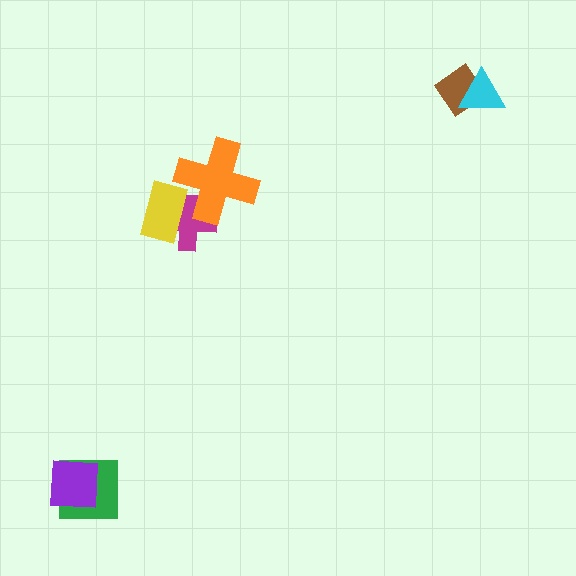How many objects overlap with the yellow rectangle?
2 objects overlap with the yellow rectangle.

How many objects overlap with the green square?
1 object overlaps with the green square.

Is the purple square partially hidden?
No, no other shape covers it.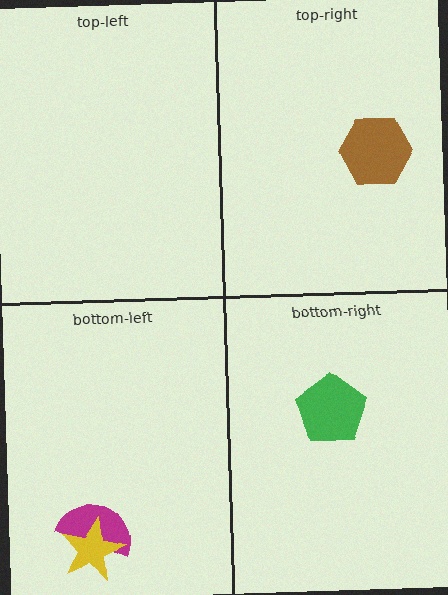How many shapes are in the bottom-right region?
1.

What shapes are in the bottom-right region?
The green pentagon.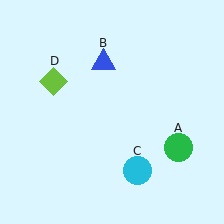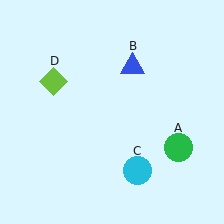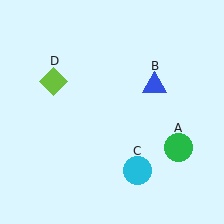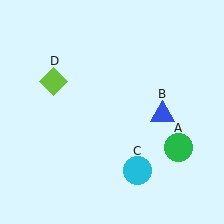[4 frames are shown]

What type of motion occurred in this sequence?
The blue triangle (object B) rotated clockwise around the center of the scene.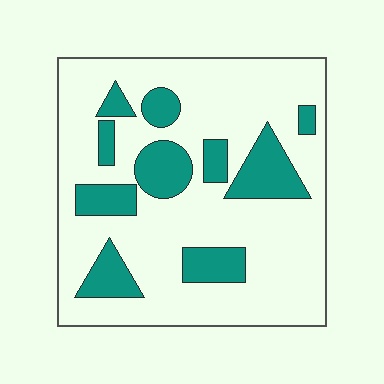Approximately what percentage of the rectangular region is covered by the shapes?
Approximately 25%.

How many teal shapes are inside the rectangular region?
10.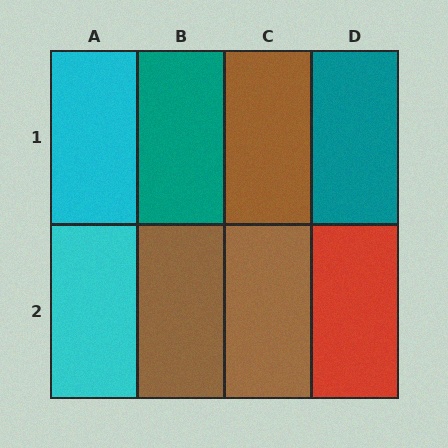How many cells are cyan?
2 cells are cyan.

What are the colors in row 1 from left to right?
Cyan, teal, brown, teal.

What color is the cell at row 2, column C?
Brown.